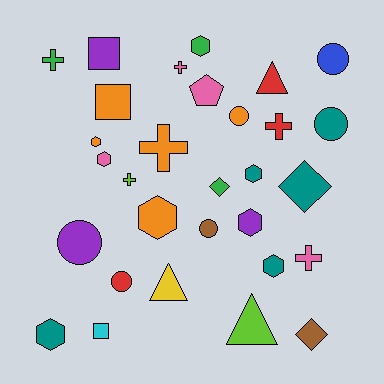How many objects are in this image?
There are 30 objects.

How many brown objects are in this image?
There are 2 brown objects.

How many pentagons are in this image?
There is 1 pentagon.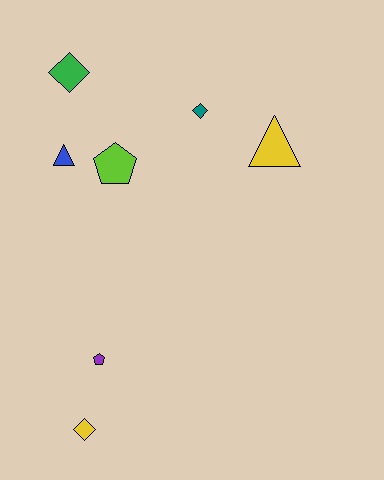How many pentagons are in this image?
There are 2 pentagons.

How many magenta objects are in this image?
There are no magenta objects.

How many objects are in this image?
There are 7 objects.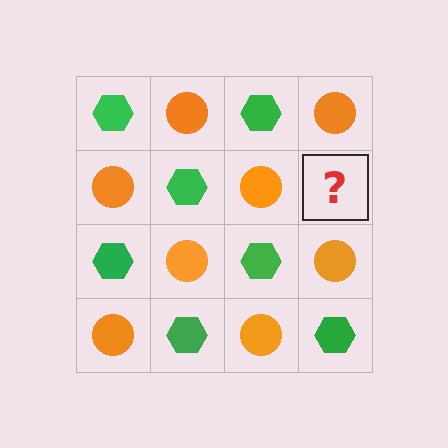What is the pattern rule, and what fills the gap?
The rule is that it alternates green hexagon and orange circle in a checkerboard pattern. The gap should be filled with a green hexagon.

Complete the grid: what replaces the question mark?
The question mark should be replaced with a green hexagon.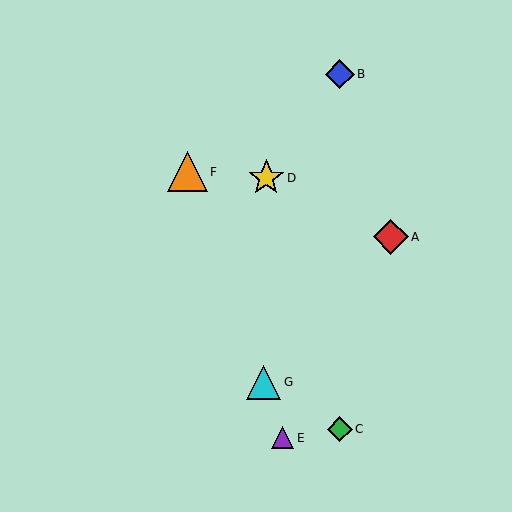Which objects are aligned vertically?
Objects B, C are aligned vertically.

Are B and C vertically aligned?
Yes, both are at x≈340.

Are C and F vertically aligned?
No, C is at x≈340 and F is at x≈187.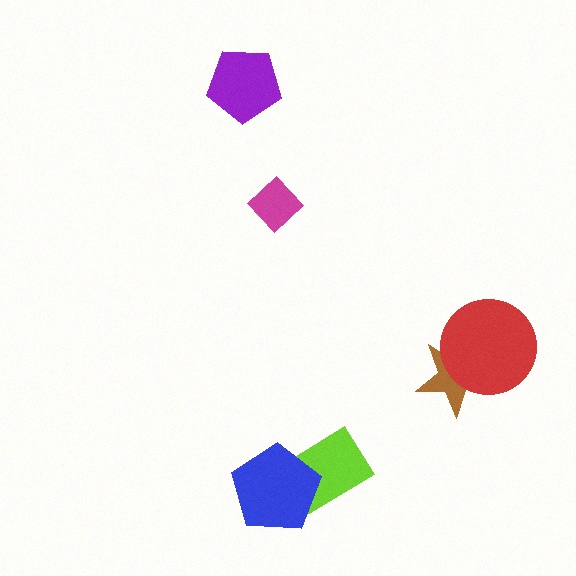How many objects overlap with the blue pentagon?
1 object overlaps with the blue pentagon.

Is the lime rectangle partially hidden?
Yes, it is partially covered by another shape.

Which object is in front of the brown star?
The red circle is in front of the brown star.